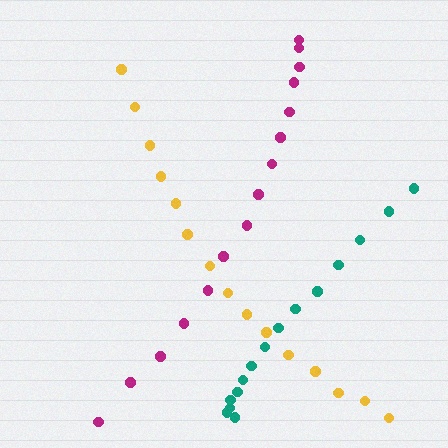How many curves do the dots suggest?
There are 3 distinct paths.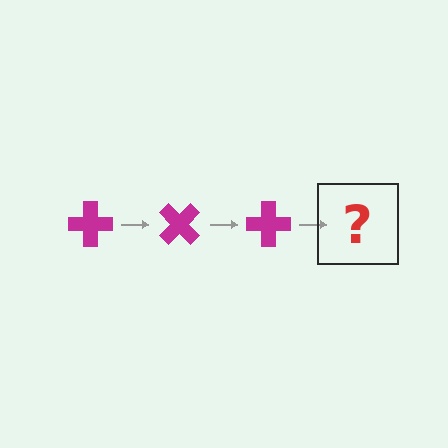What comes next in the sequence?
The next element should be a magenta cross rotated 135 degrees.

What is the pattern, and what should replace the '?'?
The pattern is that the cross rotates 45 degrees each step. The '?' should be a magenta cross rotated 135 degrees.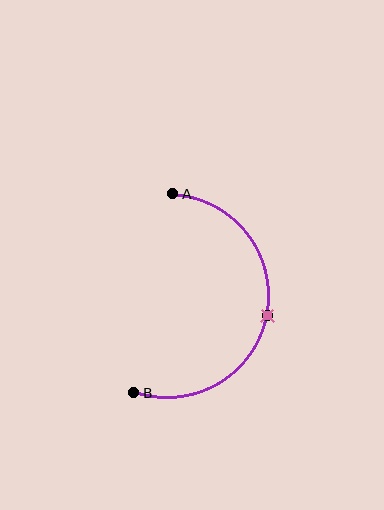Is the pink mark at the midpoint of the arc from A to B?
Yes. The pink mark lies on the arc at equal arc-length from both A and B — it is the arc midpoint.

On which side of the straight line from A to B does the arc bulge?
The arc bulges to the right of the straight line connecting A and B.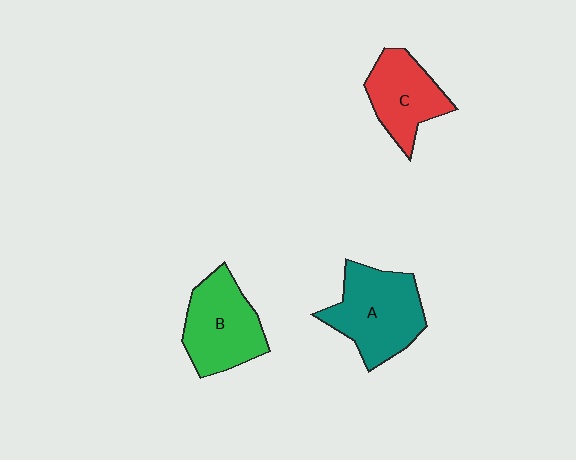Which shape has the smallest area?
Shape C (red).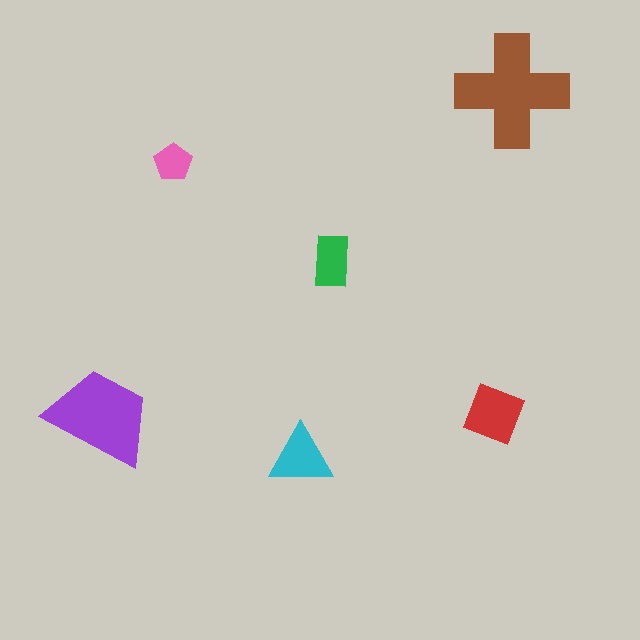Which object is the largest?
The brown cross.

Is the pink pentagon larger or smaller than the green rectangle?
Smaller.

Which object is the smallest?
The pink pentagon.